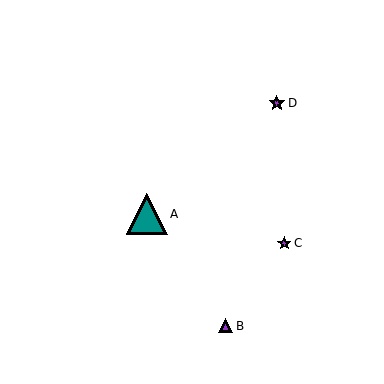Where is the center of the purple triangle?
The center of the purple triangle is at (226, 326).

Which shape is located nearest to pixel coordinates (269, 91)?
The purple star (labeled D) at (277, 103) is nearest to that location.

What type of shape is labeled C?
Shape C is a purple star.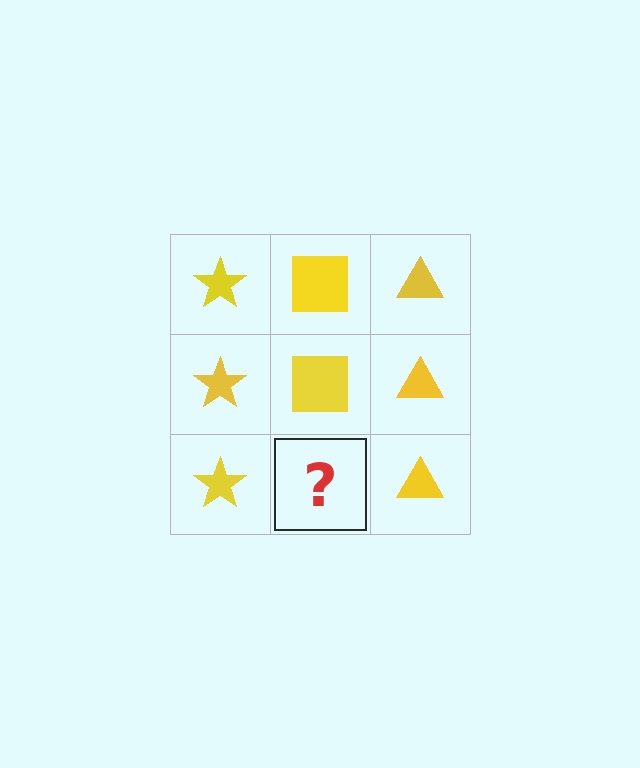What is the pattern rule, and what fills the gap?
The rule is that each column has a consistent shape. The gap should be filled with a yellow square.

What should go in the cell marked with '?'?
The missing cell should contain a yellow square.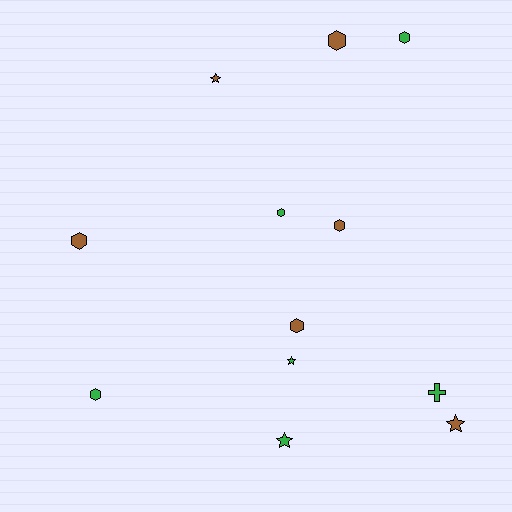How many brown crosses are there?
There are no brown crosses.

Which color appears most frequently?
Brown, with 6 objects.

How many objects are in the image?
There are 12 objects.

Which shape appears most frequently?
Hexagon, with 7 objects.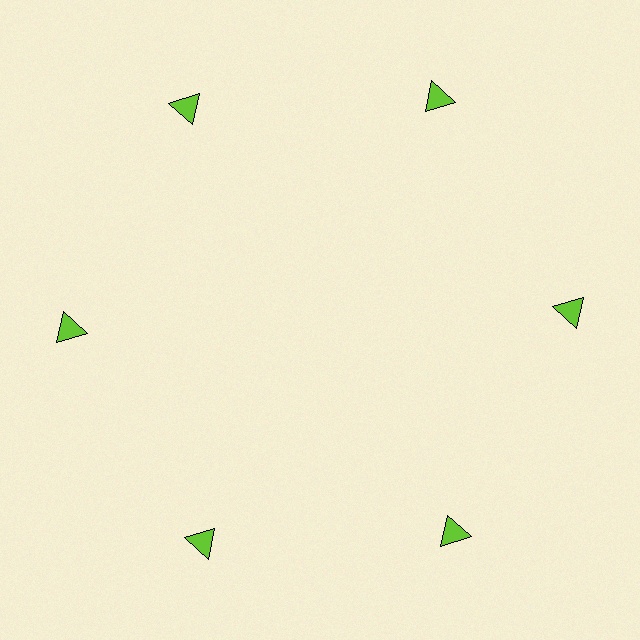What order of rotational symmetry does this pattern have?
This pattern has 6-fold rotational symmetry.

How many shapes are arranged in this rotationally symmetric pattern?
There are 6 shapes, arranged in 6 groups of 1.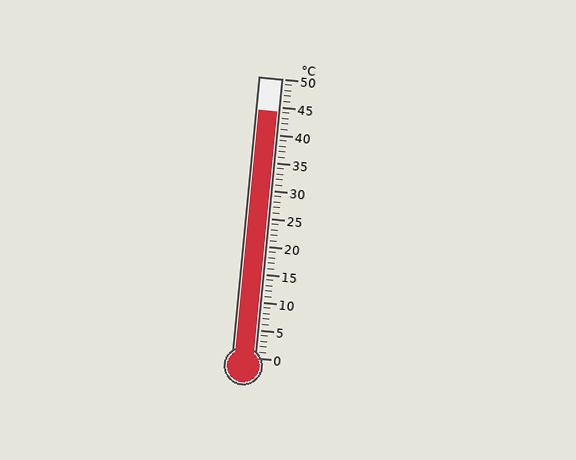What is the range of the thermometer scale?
The thermometer scale ranges from 0°C to 50°C.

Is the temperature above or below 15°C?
The temperature is above 15°C.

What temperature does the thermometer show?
The thermometer shows approximately 44°C.